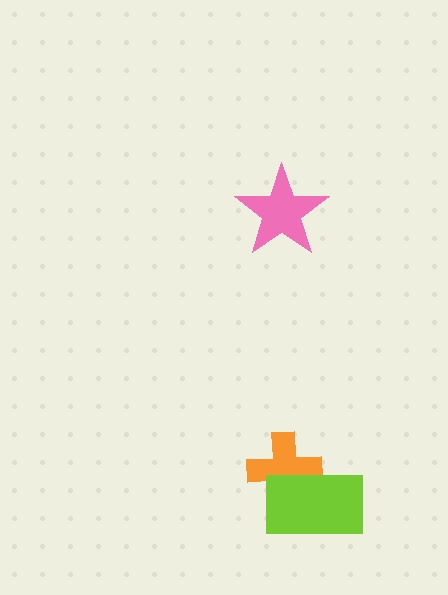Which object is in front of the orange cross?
The lime rectangle is in front of the orange cross.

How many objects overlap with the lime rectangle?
1 object overlaps with the lime rectangle.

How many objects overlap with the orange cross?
1 object overlaps with the orange cross.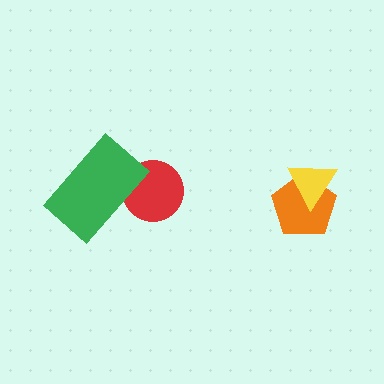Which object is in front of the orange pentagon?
The yellow triangle is in front of the orange pentagon.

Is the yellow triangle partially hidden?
No, no other shape covers it.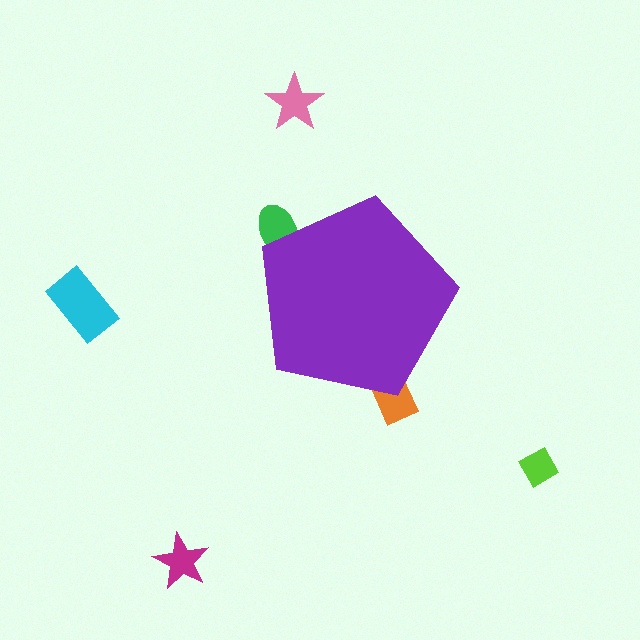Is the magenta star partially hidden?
No, the magenta star is fully visible.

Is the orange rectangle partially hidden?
Yes, the orange rectangle is partially hidden behind the purple pentagon.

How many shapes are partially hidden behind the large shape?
2 shapes are partially hidden.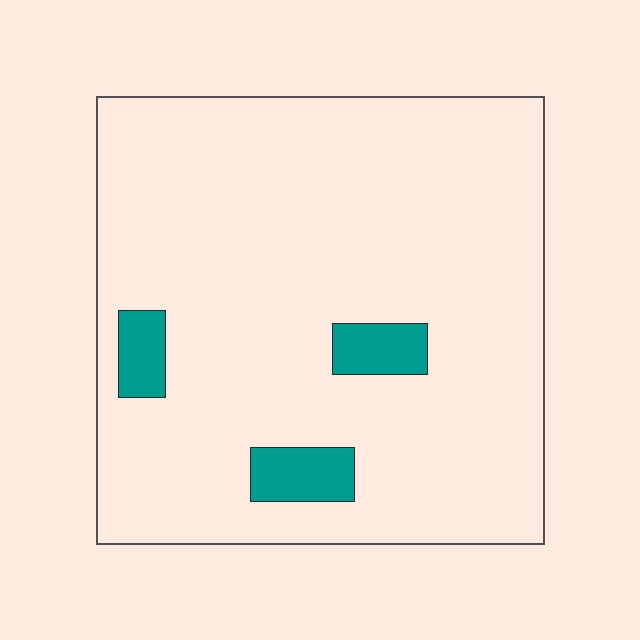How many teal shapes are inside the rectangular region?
3.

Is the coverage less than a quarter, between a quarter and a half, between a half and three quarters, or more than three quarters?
Less than a quarter.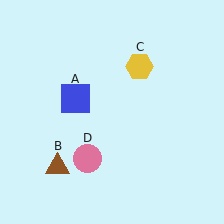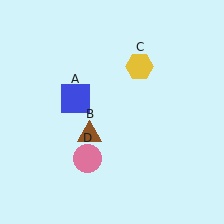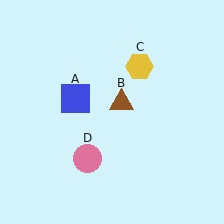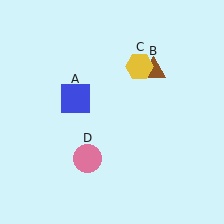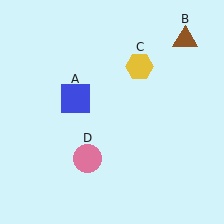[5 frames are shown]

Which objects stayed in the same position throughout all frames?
Blue square (object A) and yellow hexagon (object C) and pink circle (object D) remained stationary.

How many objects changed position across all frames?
1 object changed position: brown triangle (object B).